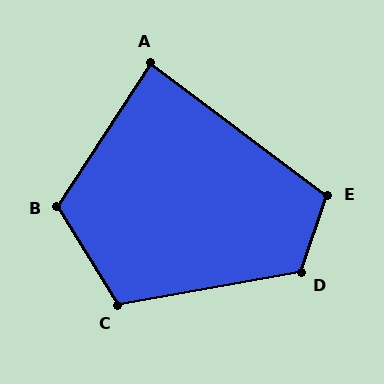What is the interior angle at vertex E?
Approximately 108 degrees (obtuse).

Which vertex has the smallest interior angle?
A, at approximately 86 degrees.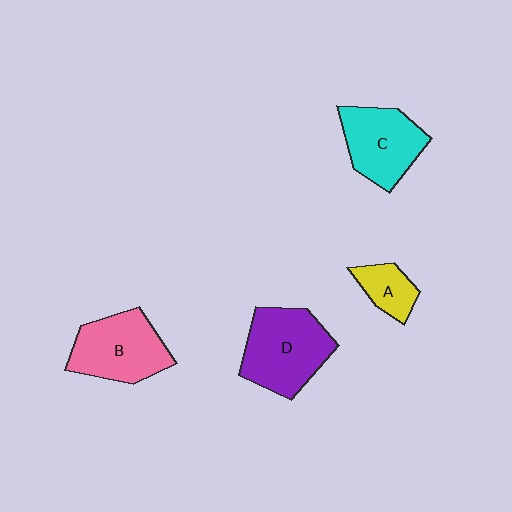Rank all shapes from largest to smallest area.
From largest to smallest: D (purple), B (pink), C (cyan), A (yellow).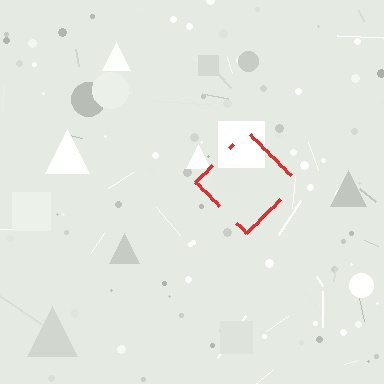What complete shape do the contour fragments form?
The contour fragments form a diamond.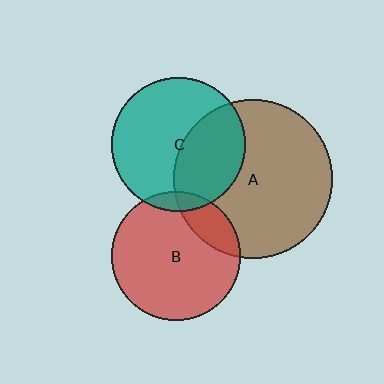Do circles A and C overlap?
Yes.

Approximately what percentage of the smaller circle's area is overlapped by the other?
Approximately 40%.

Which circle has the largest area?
Circle A (brown).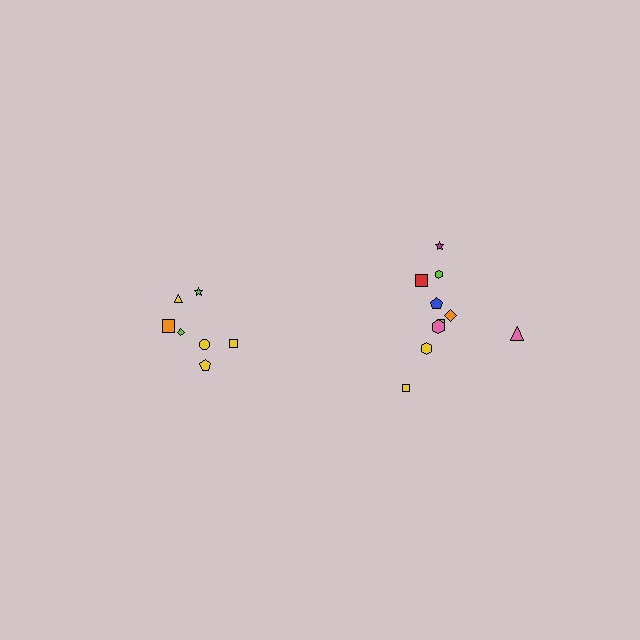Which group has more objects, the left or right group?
The right group.